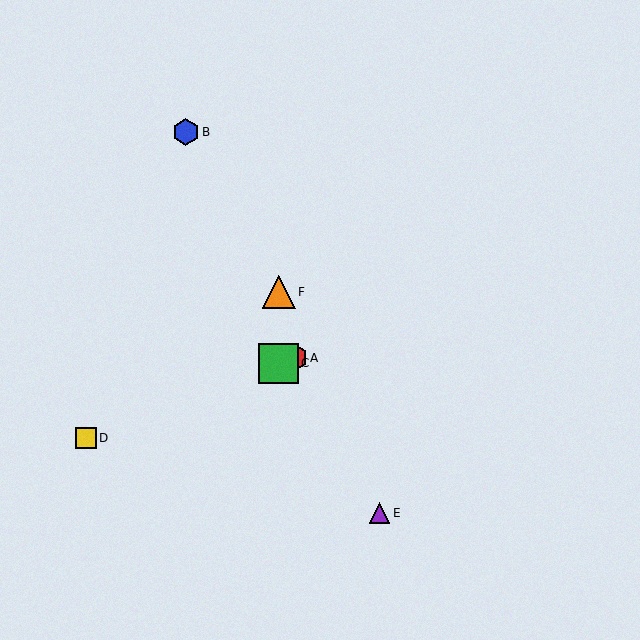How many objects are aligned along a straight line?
3 objects (A, C, D) are aligned along a straight line.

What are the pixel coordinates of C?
Object C is at (279, 363).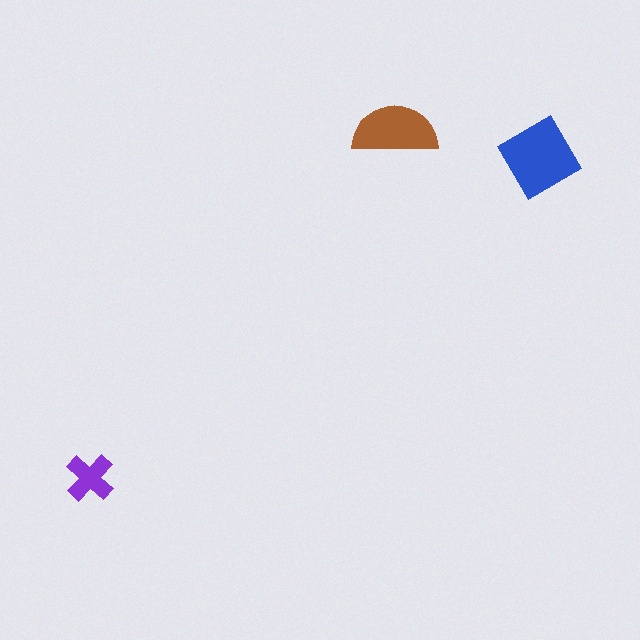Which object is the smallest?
The purple cross.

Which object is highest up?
The brown semicircle is topmost.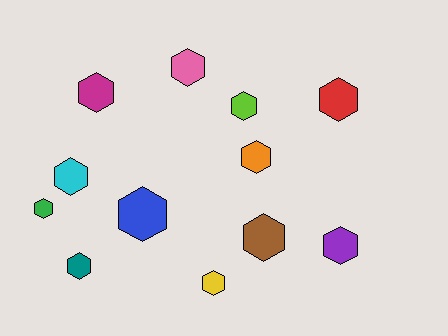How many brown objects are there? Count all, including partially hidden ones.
There is 1 brown object.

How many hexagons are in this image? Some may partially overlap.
There are 12 hexagons.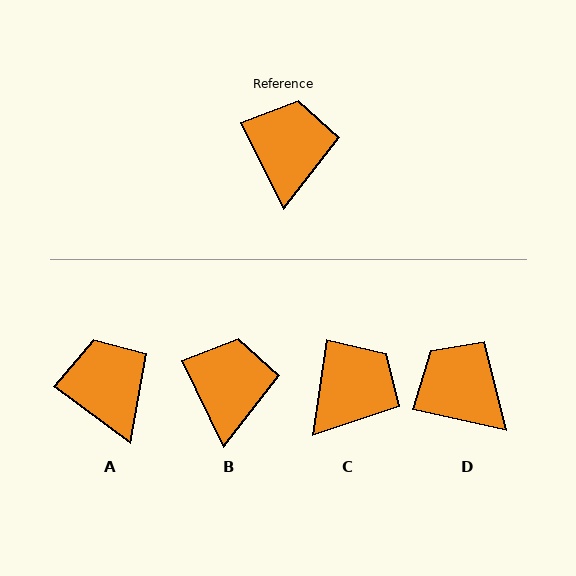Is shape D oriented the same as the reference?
No, it is off by about 52 degrees.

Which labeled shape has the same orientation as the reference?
B.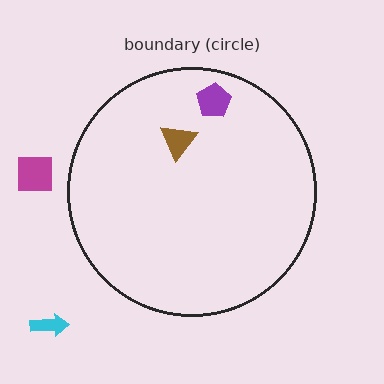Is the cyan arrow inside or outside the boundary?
Outside.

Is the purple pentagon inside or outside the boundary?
Inside.